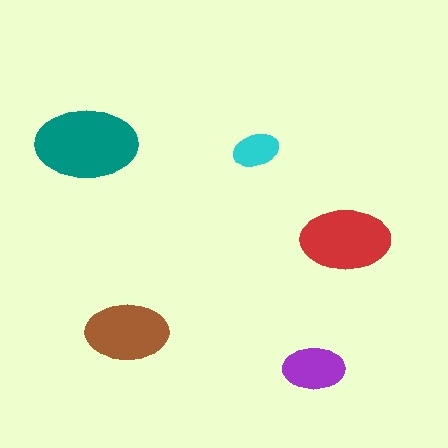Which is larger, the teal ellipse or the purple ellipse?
The teal one.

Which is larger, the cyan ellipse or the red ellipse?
The red one.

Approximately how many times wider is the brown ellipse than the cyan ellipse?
About 2 times wider.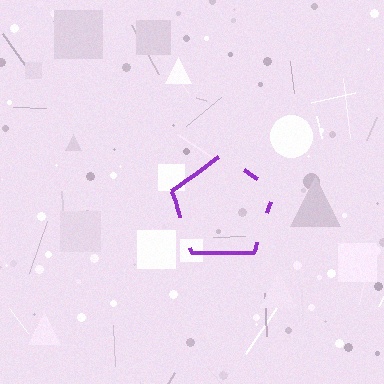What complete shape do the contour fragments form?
The contour fragments form a pentagon.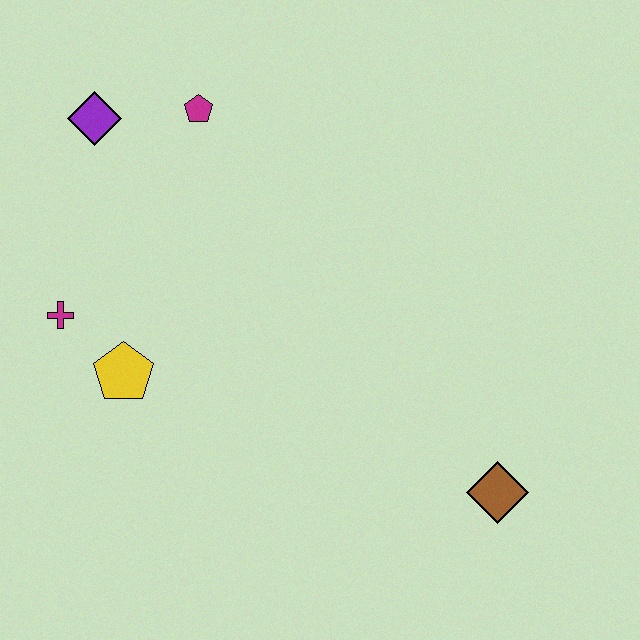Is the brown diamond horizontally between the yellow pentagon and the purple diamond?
No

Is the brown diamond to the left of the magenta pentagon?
No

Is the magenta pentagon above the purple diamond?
Yes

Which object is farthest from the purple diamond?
The brown diamond is farthest from the purple diamond.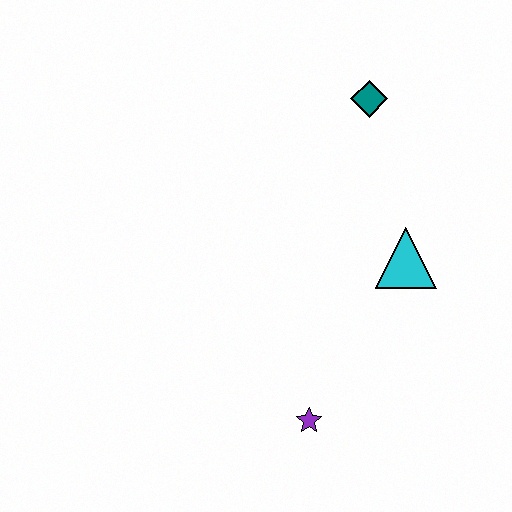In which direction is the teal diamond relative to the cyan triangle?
The teal diamond is above the cyan triangle.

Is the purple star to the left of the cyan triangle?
Yes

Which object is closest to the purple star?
The cyan triangle is closest to the purple star.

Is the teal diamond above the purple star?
Yes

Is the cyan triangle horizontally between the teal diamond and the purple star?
No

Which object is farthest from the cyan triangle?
The purple star is farthest from the cyan triangle.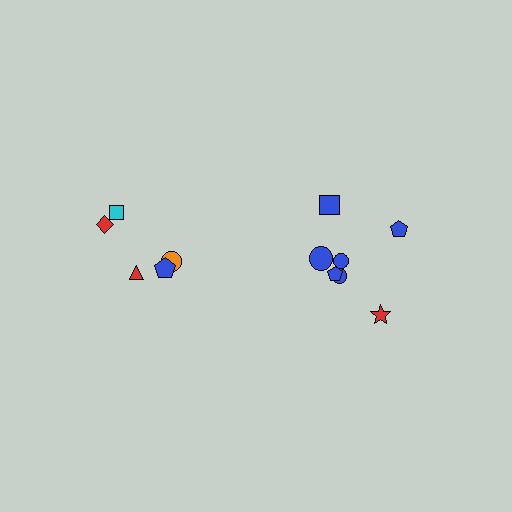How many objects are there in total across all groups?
There are 12 objects.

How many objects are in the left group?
There are 5 objects.